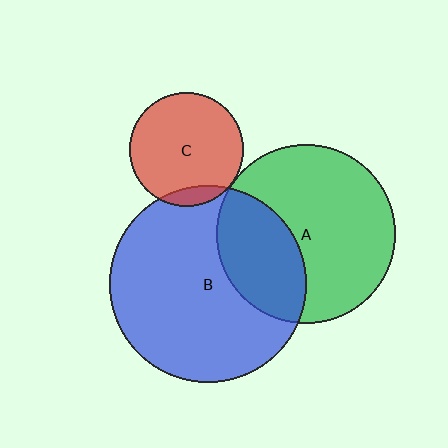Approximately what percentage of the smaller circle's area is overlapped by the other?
Approximately 35%.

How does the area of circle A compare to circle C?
Approximately 2.5 times.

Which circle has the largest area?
Circle B (blue).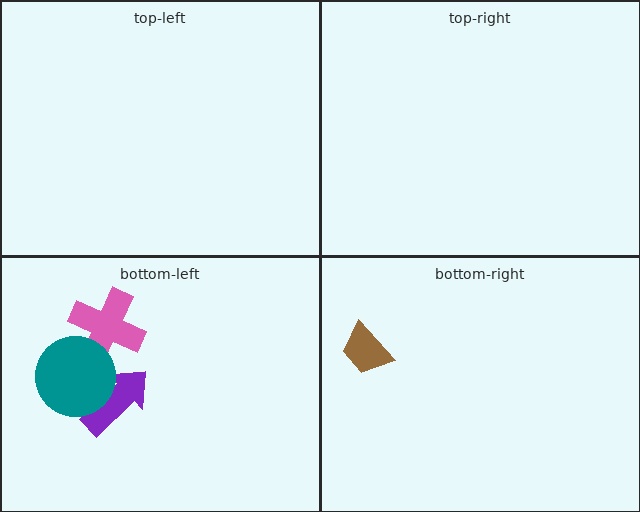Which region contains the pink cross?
The bottom-left region.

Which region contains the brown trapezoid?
The bottom-right region.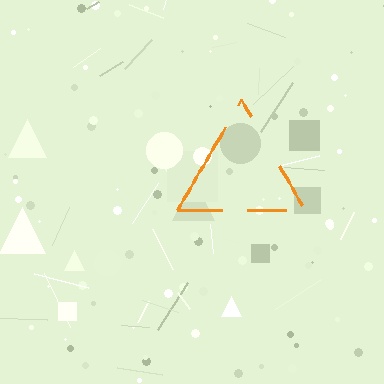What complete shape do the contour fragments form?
The contour fragments form a triangle.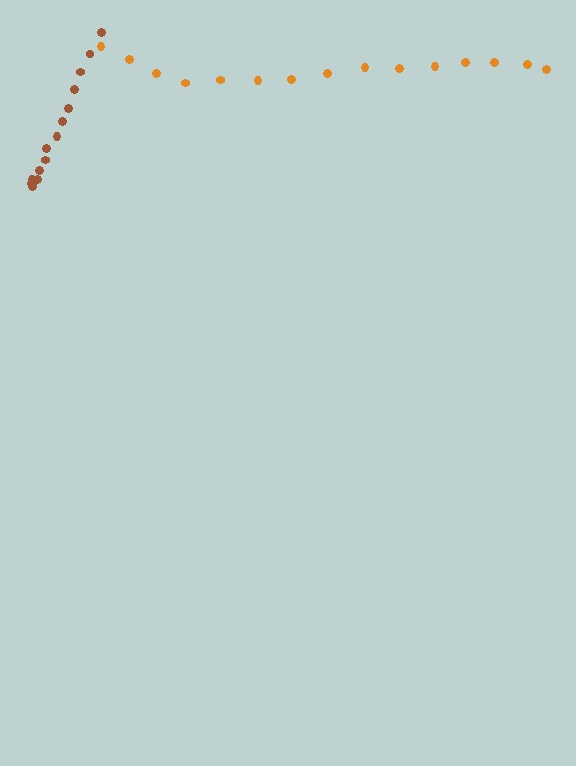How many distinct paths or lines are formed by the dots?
There are 2 distinct paths.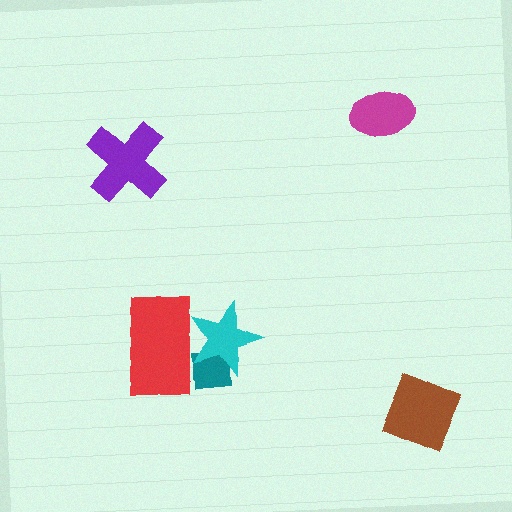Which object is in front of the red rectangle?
The cyan star is in front of the red rectangle.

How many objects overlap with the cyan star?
2 objects overlap with the cyan star.